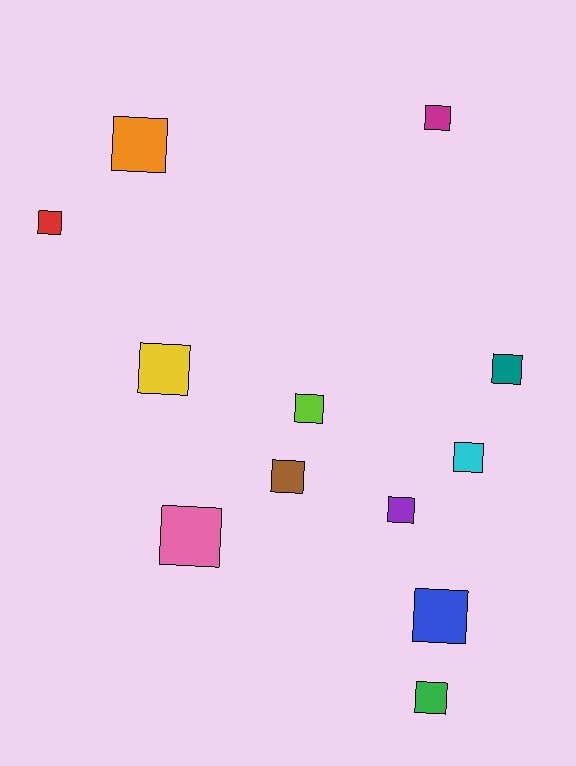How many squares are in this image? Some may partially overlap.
There are 12 squares.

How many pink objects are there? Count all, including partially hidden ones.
There is 1 pink object.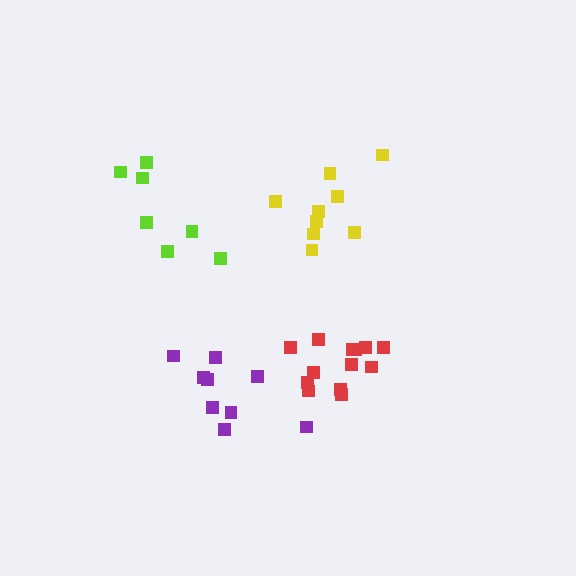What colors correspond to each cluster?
The clusters are colored: red, lime, yellow, purple.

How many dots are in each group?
Group 1: 13 dots, Group 2: 7 dots, Group 3: 9 dots, Group 4: 9 dots (38 total).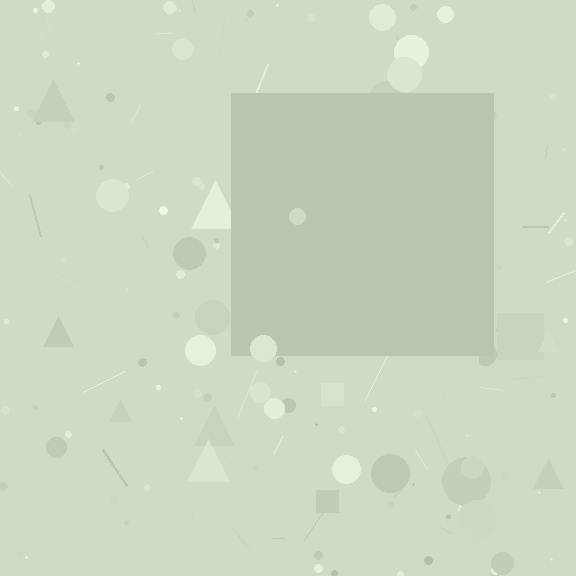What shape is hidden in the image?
A square is hidden in the image.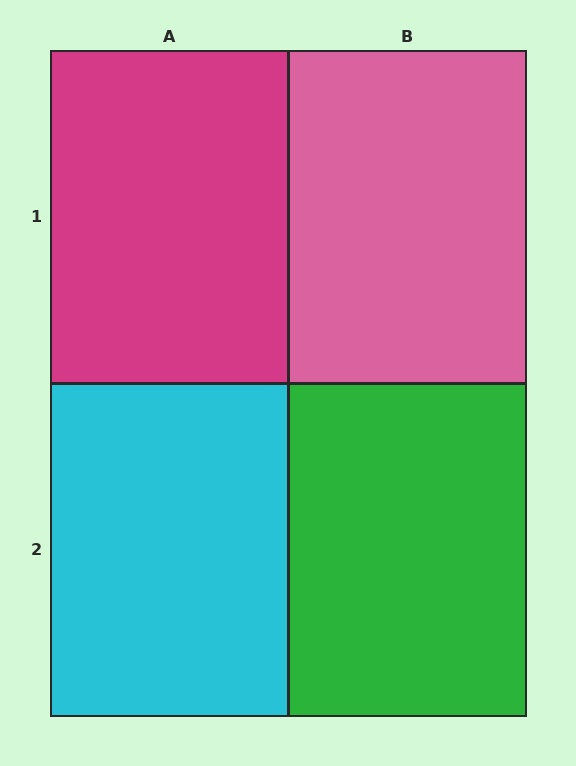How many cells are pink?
1 cell is pink.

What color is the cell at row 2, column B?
Green.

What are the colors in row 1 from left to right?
Magenta, pink.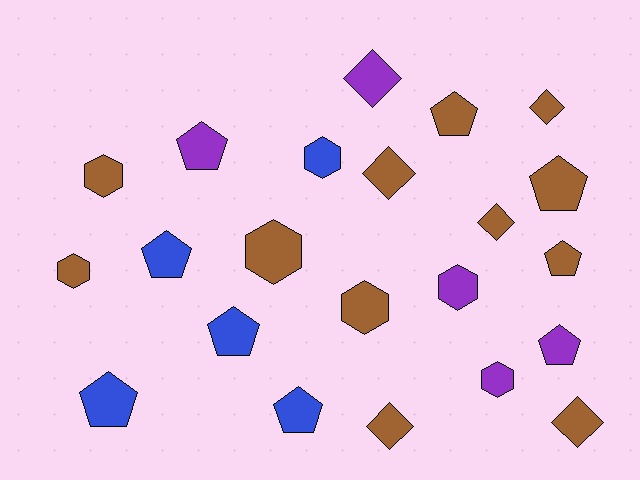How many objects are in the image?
There are 22 objects.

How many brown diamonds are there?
There are 5 brown diamonds.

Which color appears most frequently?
Brown, with 12 objects.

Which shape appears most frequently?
Pentagon, with 9 objects.